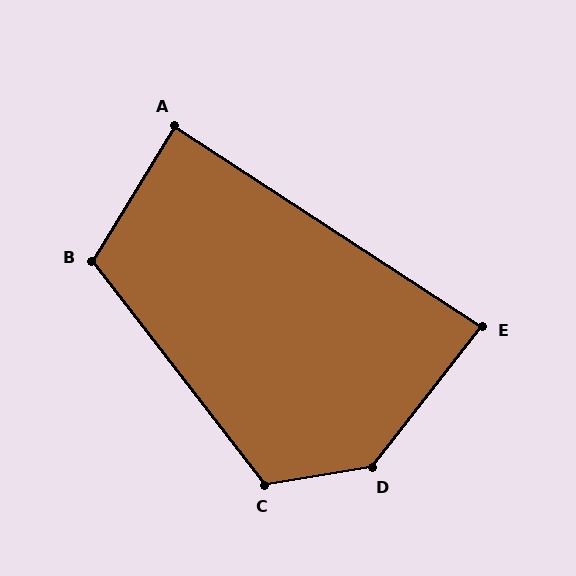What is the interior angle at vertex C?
Approximately 119 degrees (obtuse).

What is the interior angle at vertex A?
Approximately 88 degrees (approximately right).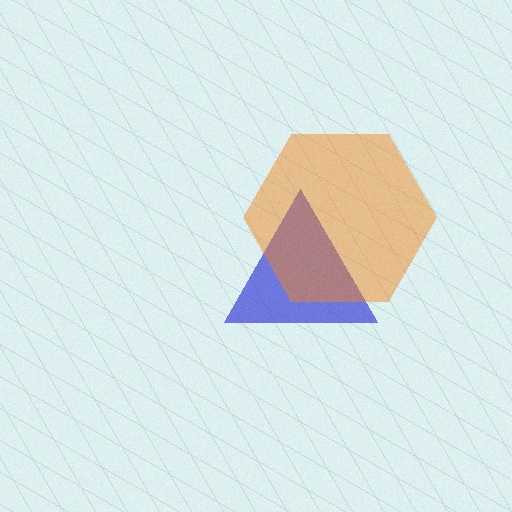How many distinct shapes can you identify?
There are 2 distinct shapes: a blue triangle, an orange hexagon.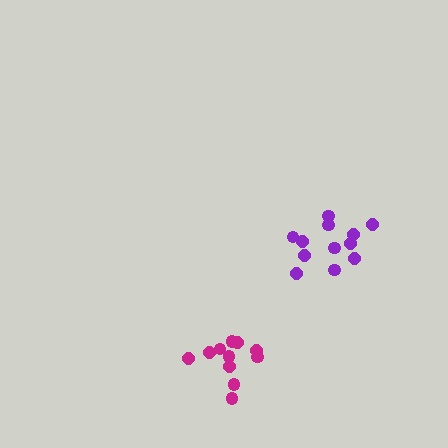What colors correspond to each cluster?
The clusters are colored: purple, magenta.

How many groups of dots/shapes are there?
There are 2 groups.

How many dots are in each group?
Group 1: 12 dots, Group 2: 11 dots (23 total).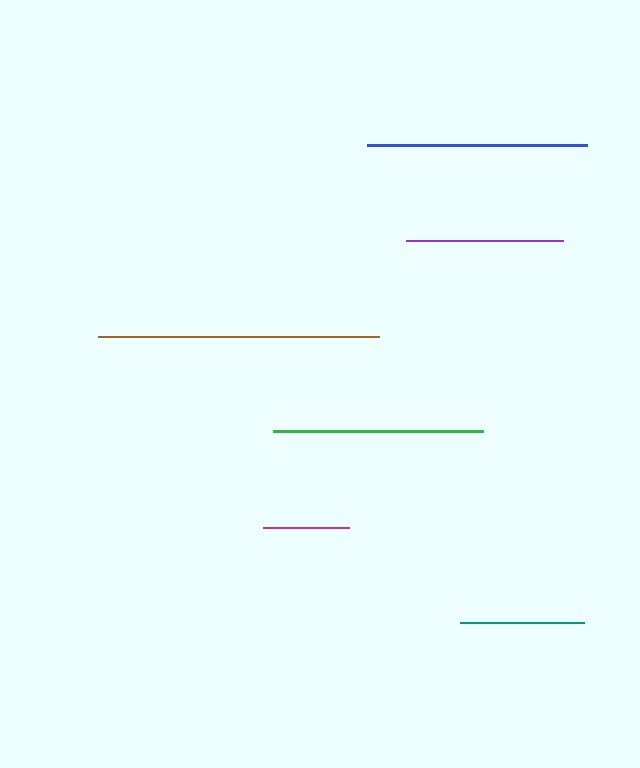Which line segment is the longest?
The brown line is the longest at approximately 281 pixels.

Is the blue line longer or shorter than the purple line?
The blue line is longer than the purple line.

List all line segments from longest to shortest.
From longest to shortest: brown, blue, green, purple, teal, magenta.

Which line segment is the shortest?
The magenta line is the shortest at approximately 86 pixels.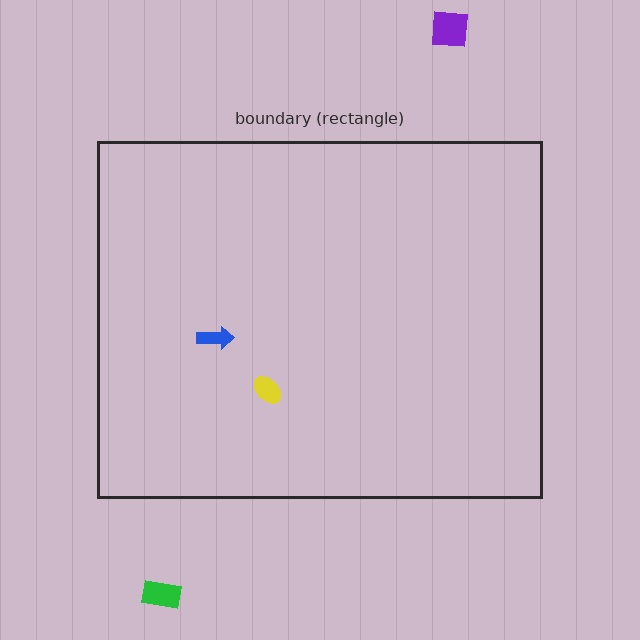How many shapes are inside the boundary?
2 inside, 2 outside.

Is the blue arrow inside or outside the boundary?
Inside.